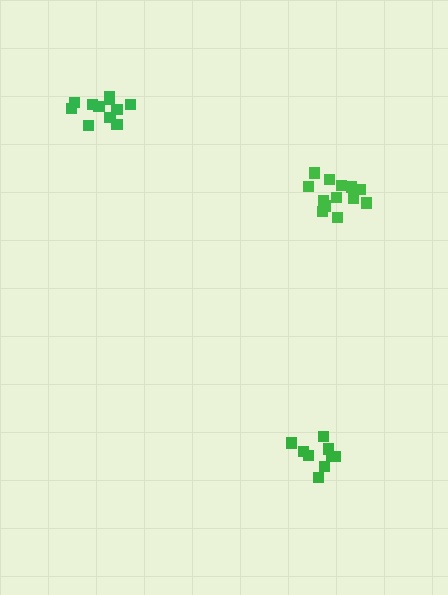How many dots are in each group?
Group 1: 13 dots, Group 2: 11 dots, Group 3: 9 dots (33 total).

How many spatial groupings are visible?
There are 3 spatial groupings.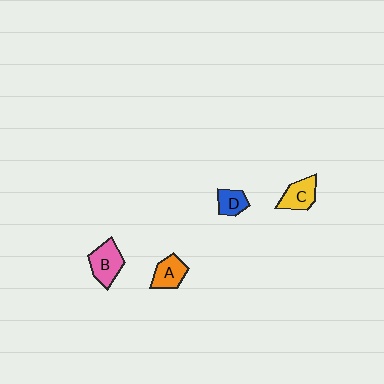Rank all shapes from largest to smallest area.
From largest to smallest: B (pink), C (yellow), A (orange), D (blue).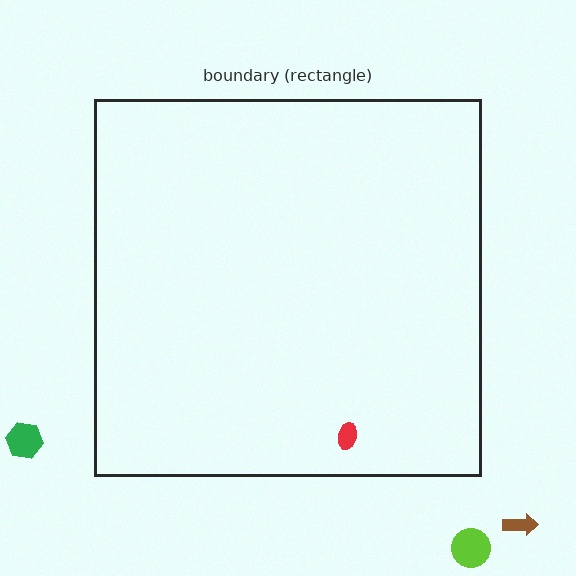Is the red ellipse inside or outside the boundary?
Inside.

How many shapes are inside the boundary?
1 inside, 3 outside.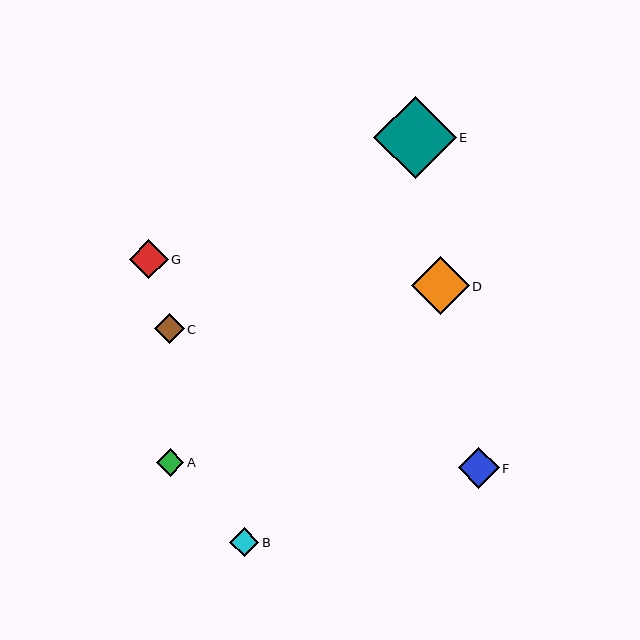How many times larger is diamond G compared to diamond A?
Diamond G is approximately 1.4 times the size of diamond A.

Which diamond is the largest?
Diamond E is the largest with a size of approximately 82 pixels.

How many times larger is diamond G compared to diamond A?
Diamond G is approximately 1.4 times the size of diamond A.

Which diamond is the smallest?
Diamond A is the smallest with a size of approximately 27 pixels.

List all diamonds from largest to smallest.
From largest to smallest: E, D, F, G, C, B, A.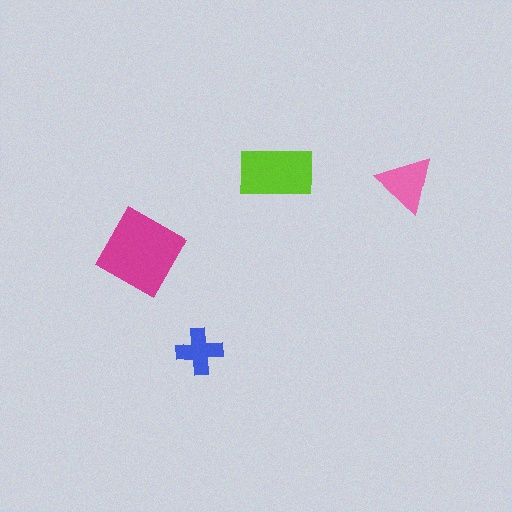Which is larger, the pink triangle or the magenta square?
The magenta square.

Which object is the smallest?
The blue cross.